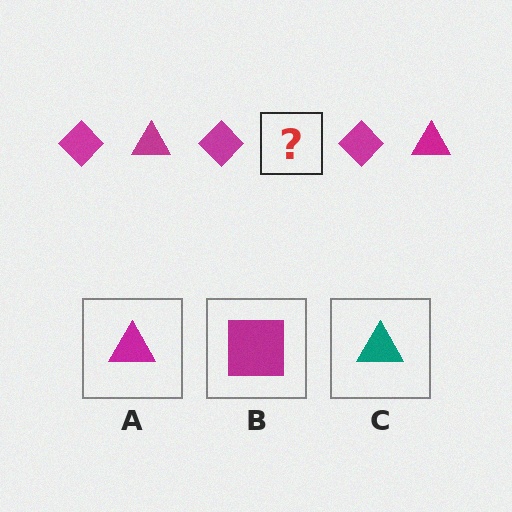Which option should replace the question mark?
Option A.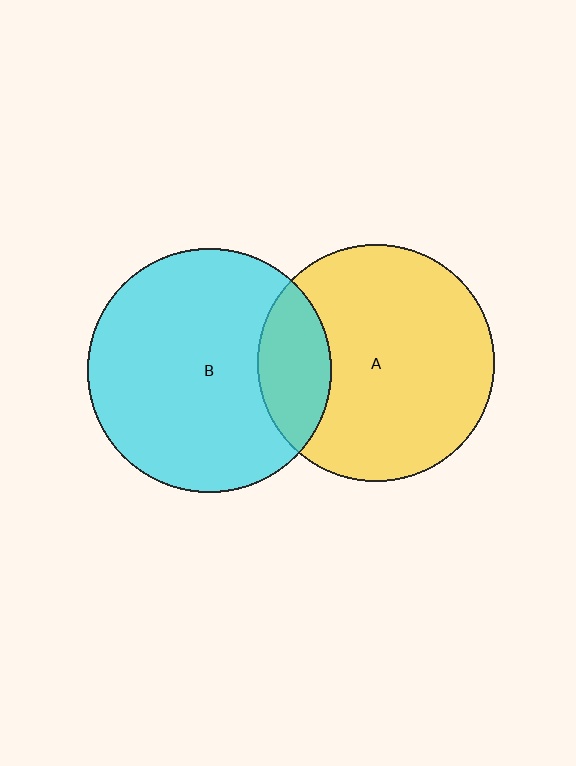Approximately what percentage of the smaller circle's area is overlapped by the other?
Approximately 20%.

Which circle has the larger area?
Circle B (cyan).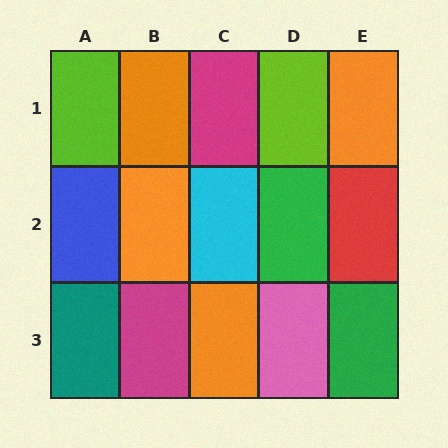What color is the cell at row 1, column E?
Orange.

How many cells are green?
2 cells are green.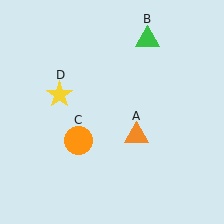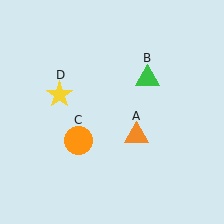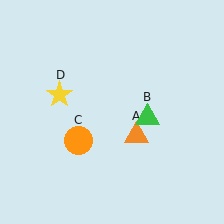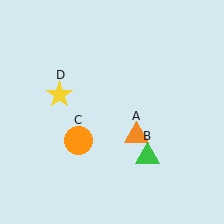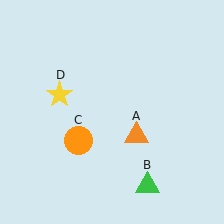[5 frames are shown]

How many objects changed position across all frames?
1 object changed position: green triangle (object B).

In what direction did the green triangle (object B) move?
The green triangle (object B) moved down.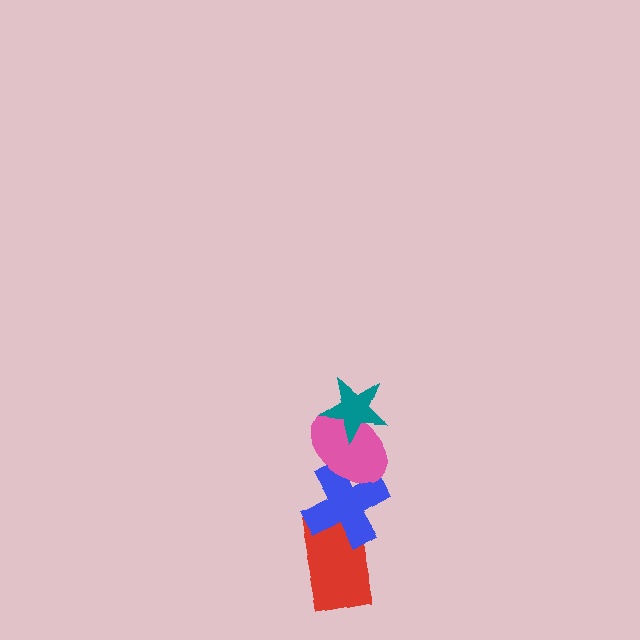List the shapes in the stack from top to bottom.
From top to bottom: the teal star, the pink ellipse, the blue cross, the red rectangle.